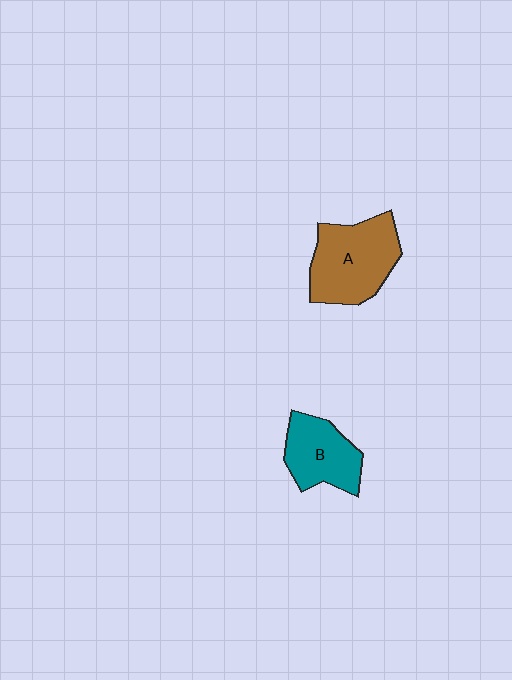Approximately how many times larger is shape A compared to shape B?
Approximately 1.4 times.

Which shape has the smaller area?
Shape B (teal).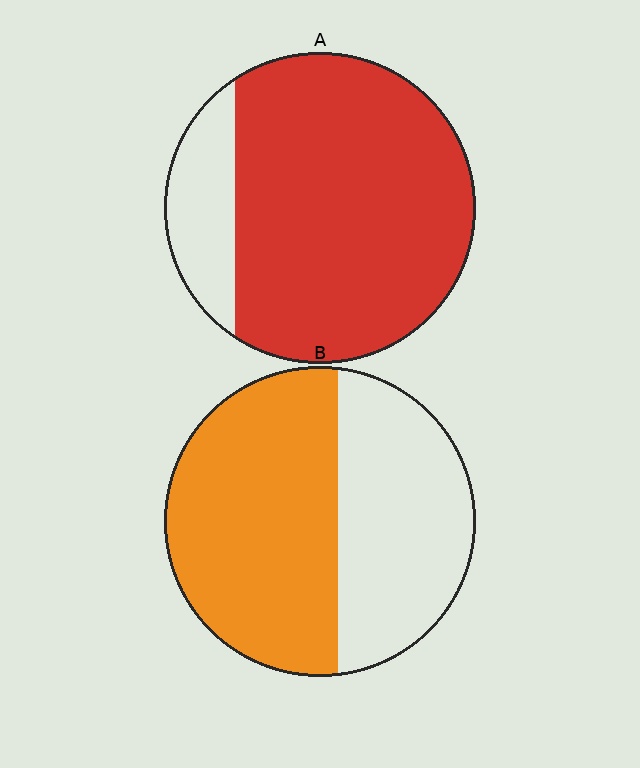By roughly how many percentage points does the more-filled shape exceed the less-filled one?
By roughly 25 percentage points (A over B).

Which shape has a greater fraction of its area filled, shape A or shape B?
Shape A.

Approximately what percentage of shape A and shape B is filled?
A is approximately 85% and B is approximately 55%.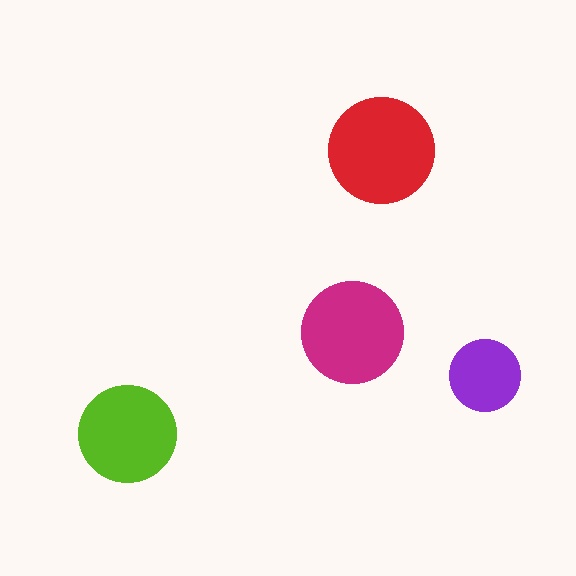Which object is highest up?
The red circle is topmost.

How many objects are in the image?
There are 4 objects in the image.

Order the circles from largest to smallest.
the red one, the magenta one, the lime one, the purple one.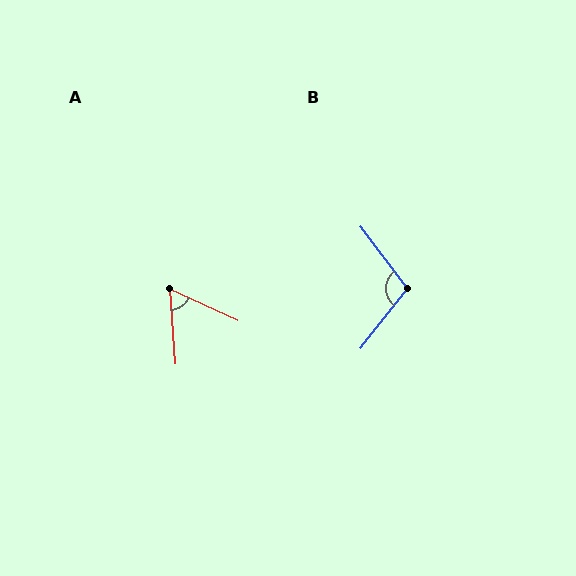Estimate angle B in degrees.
Approximately 105 degrees.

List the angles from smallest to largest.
A (61°), B (105°).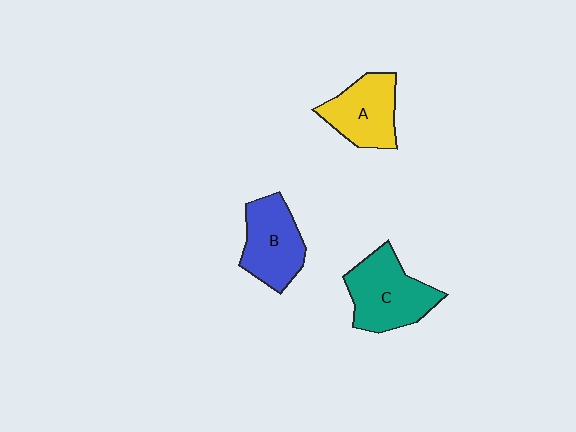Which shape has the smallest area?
Shape A (yellow).